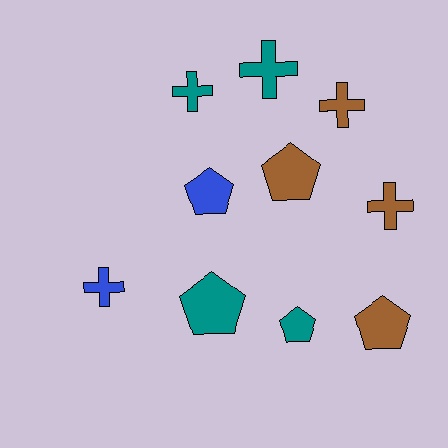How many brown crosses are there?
There are 2 brown crosses.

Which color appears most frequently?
Brown, with 4 objects.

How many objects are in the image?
There are 10 objects.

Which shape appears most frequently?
Pentagon, with 5 objects.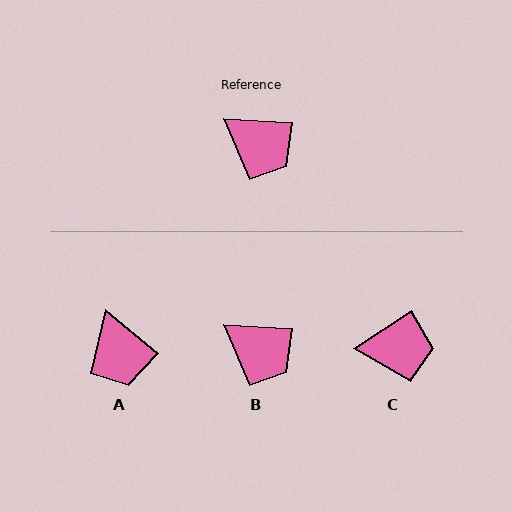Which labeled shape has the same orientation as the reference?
B.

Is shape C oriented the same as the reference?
No, it is off by about 37 degrees.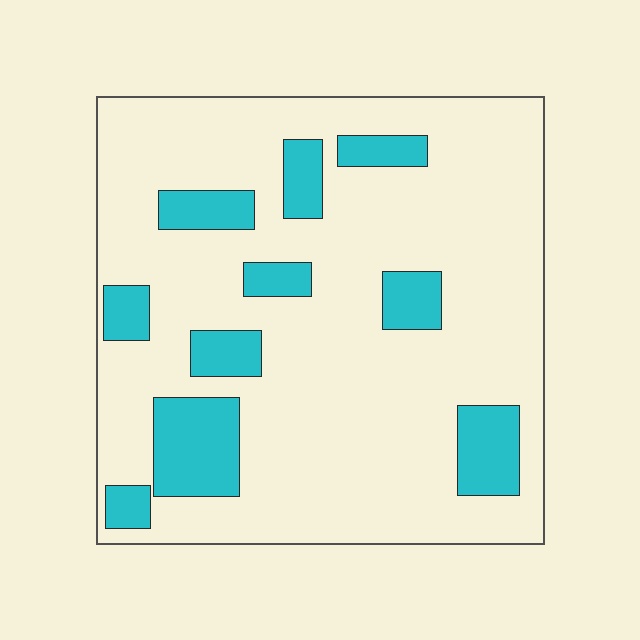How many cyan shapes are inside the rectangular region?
10.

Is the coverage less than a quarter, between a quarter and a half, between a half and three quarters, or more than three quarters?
Less than a quarter.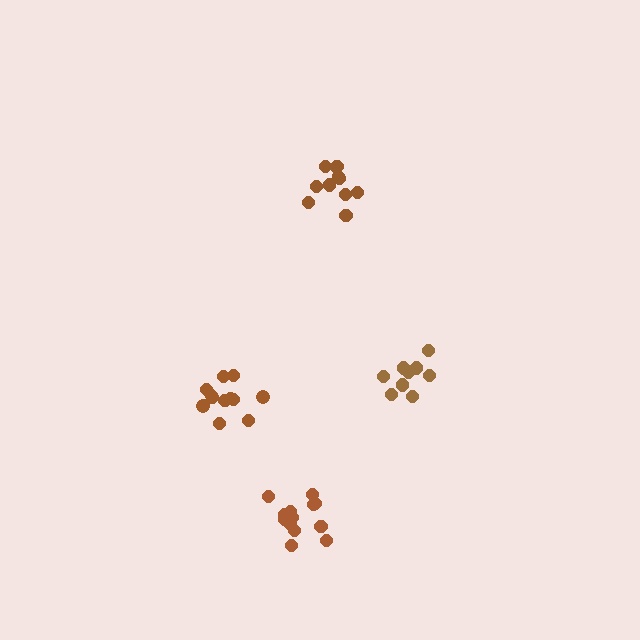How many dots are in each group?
Group 1: 11 dots, Group 2: 13 dots, Group 3: 9 dots, Group 4: 13 dots (46 total).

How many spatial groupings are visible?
There are 4 spatial groupings.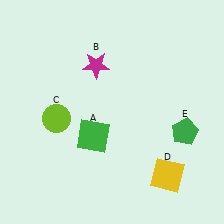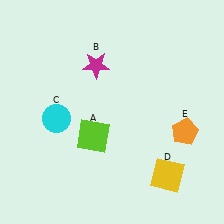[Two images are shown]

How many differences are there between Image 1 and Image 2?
There are 3 differences between the two images.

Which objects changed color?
A changed from green to lime. C changed from lime to cyan. E changed from green to orange.